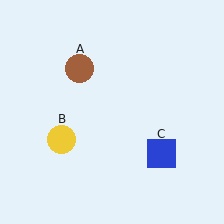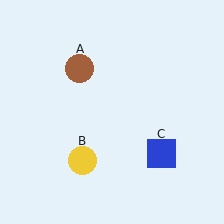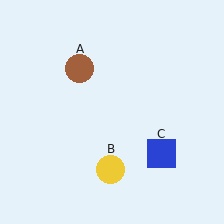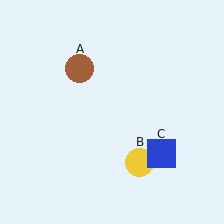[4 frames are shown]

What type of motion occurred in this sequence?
The yellow circle (object B) rotated counterclockwise around the center of the scene.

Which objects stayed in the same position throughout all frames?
Brown circle (object A) and blue square (object C) remained stationary.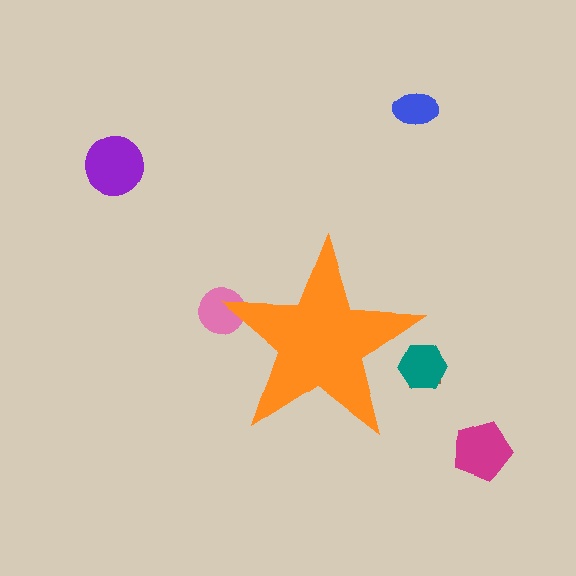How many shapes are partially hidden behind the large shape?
3 shapes are partially hidden.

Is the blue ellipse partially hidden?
No, the blue ellipse is fully visible.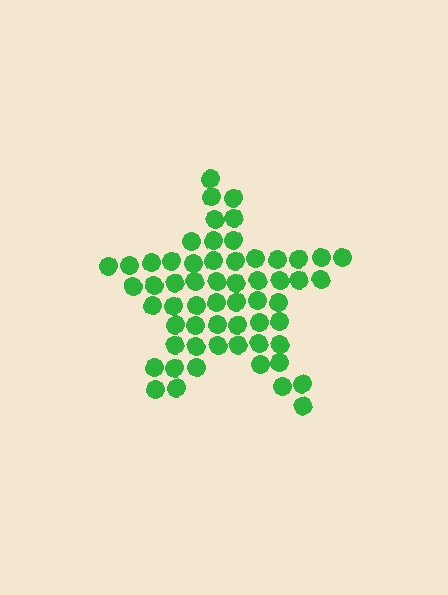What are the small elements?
The small elements are circles.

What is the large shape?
The large shape is a star.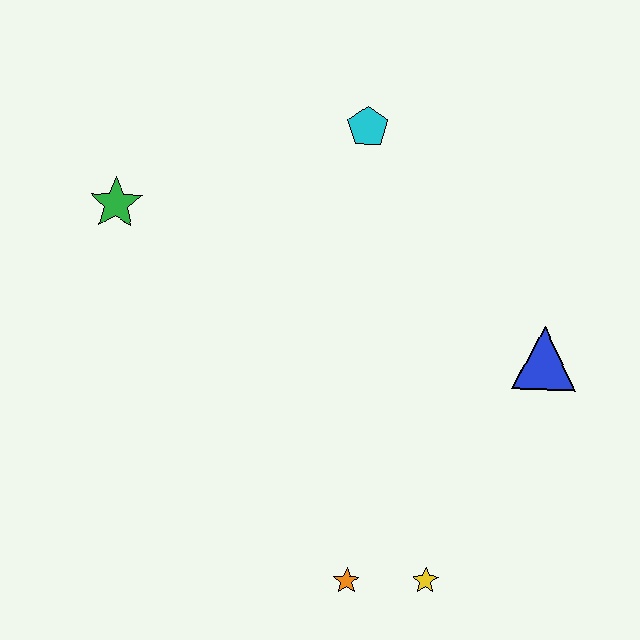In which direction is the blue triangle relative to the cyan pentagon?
The blue triangle is below the cyan pentagon.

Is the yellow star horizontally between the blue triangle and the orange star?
Yes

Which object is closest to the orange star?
The yellow star is closest to the orange star.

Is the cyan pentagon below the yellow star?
No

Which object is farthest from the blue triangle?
The green star is farthest from the blue triangle.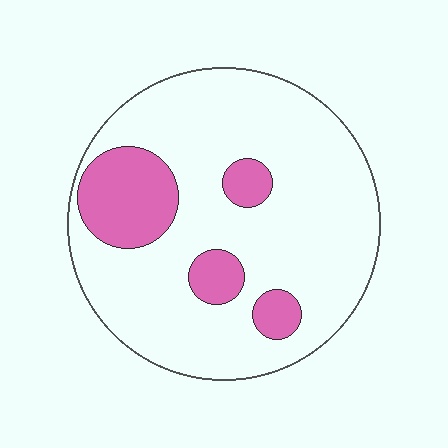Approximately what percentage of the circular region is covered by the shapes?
Approximately 20%.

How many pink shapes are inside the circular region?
4.